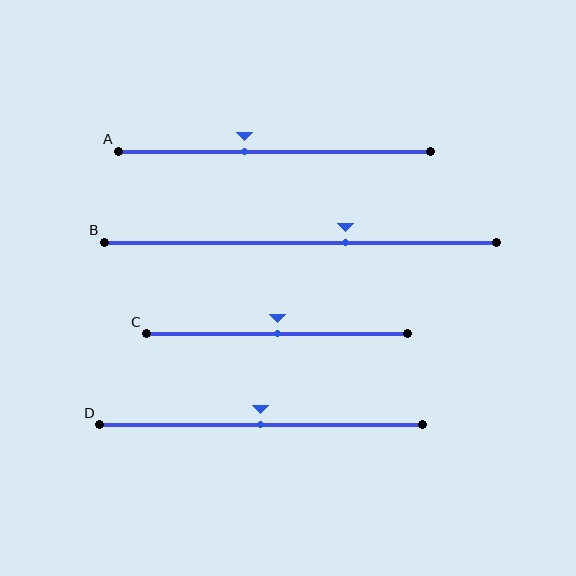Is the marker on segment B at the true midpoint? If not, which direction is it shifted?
No, the marker on segment B is shifted to the right by about 11% of the segment length.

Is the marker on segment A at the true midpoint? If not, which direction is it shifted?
No, the marker on segment A is shifted to the left by about 10% of the segment length.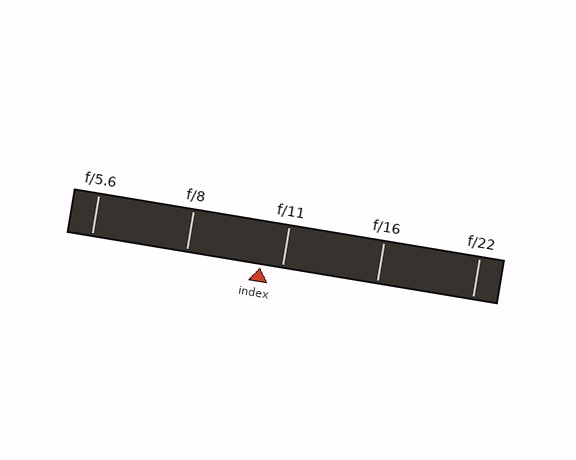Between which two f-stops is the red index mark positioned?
The index mark is between f/8 and f/11.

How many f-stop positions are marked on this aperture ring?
There are 5 f-stop positions marked.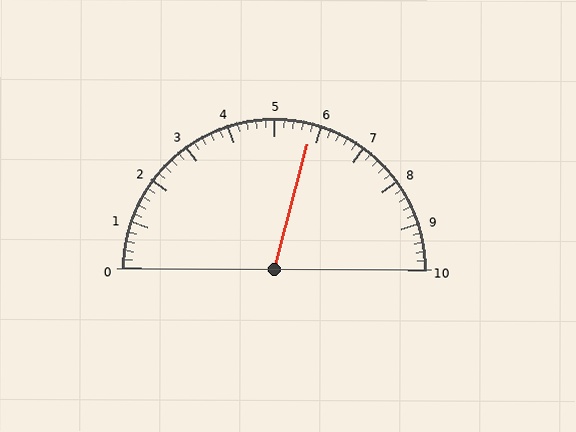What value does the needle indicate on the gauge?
The needle indicates approximately 5.8.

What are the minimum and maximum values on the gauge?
The gauge ranges from 0 to 10.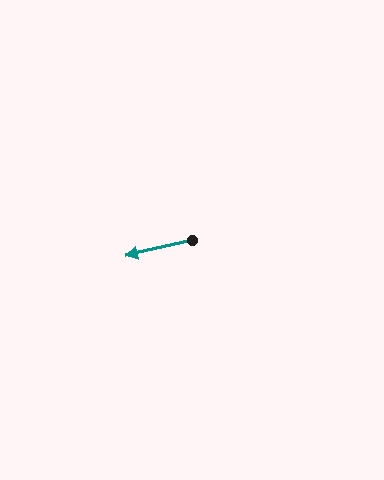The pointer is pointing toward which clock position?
Roughly 9 o'clock.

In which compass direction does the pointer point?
West.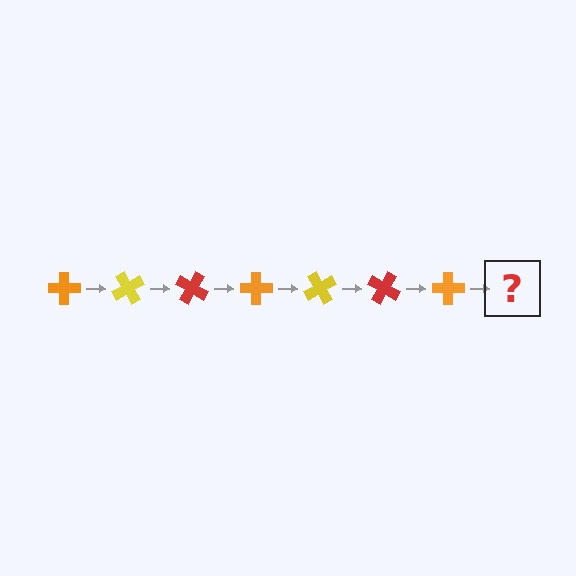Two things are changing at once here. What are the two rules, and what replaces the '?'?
The two rules are that it rotates 60 degrees each step and the color cycles through orange, yellow, and red. The '?' should be a yellow cross, rotated 420 degrees from the start.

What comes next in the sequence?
The next element should be a yellow cross, rotated 420 degrees from the start.